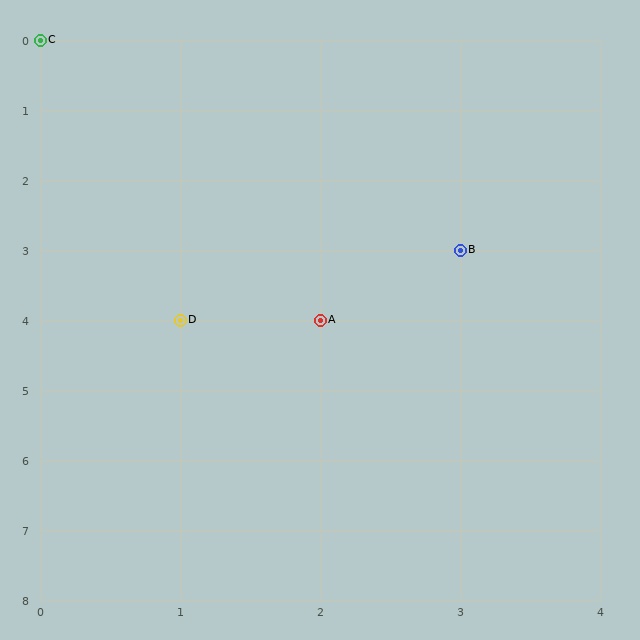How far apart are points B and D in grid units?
Points B and D are 2 columns and 1 row apart (about 2.2 grid units diagonally).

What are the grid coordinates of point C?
Point C is at grid coordinates (0, 0).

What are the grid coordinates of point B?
Point B is at grid coordinates (3, 3).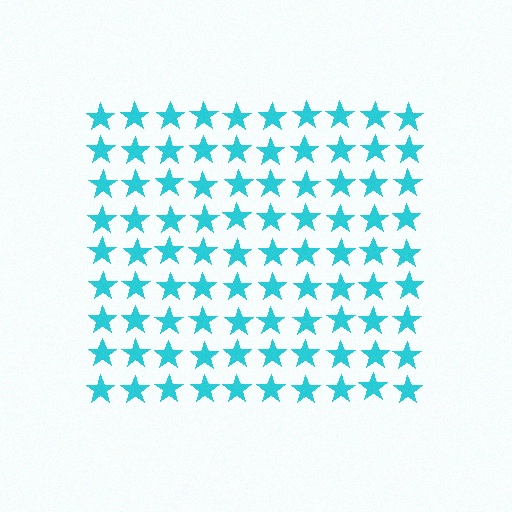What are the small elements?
The small elements are stars.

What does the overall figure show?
The overall figure shows a square.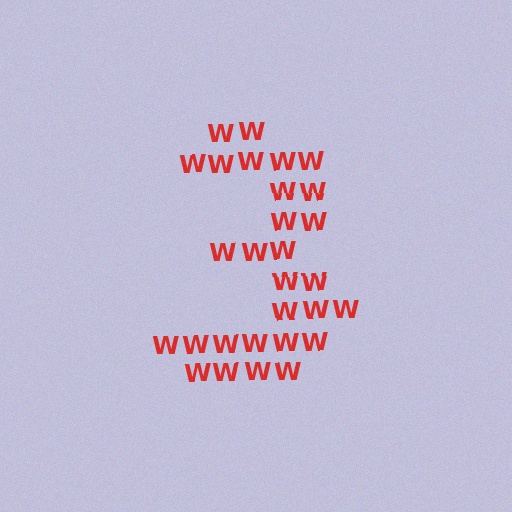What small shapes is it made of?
It is made of small letter W's.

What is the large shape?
The large shape is the digit 3.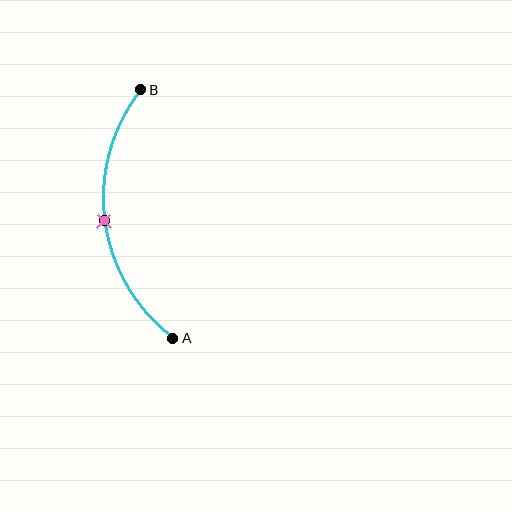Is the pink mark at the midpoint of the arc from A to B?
Yes. The pink mark lies on the arc at equal arc-length from both A and B — it is the arc midpoint.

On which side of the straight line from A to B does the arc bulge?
The arc bulges to the left of the straight line connecting A and B.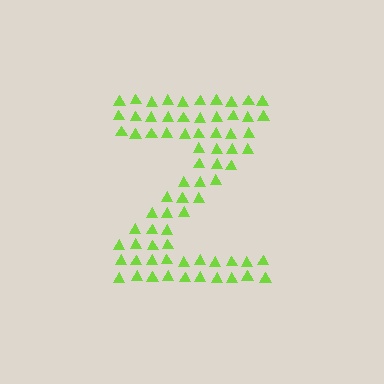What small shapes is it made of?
It is made of small triangles.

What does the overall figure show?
The overall figure shows the letter Z.